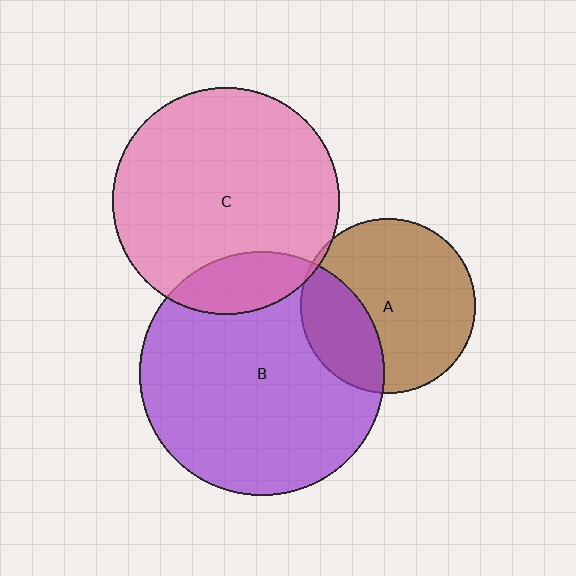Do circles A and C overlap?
Yes.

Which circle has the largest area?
Circle B (purple).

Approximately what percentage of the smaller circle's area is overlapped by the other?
Approximately 5%.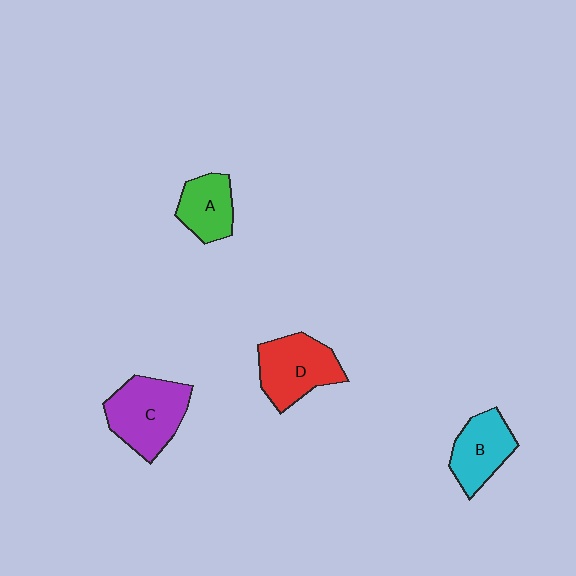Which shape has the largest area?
Shape C (purple).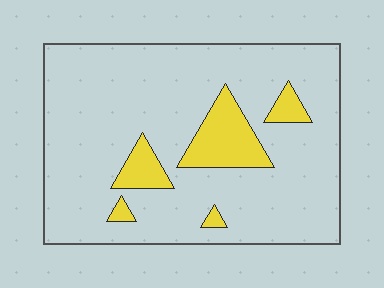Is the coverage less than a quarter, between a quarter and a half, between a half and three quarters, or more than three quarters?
Less than a quarter.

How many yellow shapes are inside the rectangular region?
5.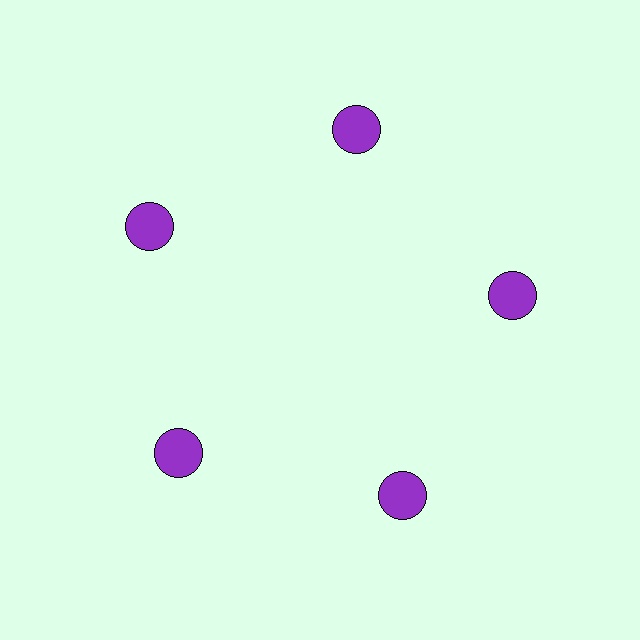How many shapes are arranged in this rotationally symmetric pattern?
There are 5 shapes, arranged in 5 groups of 1.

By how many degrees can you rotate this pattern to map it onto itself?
The pattern maps onto itself every 72 degrees of rotation.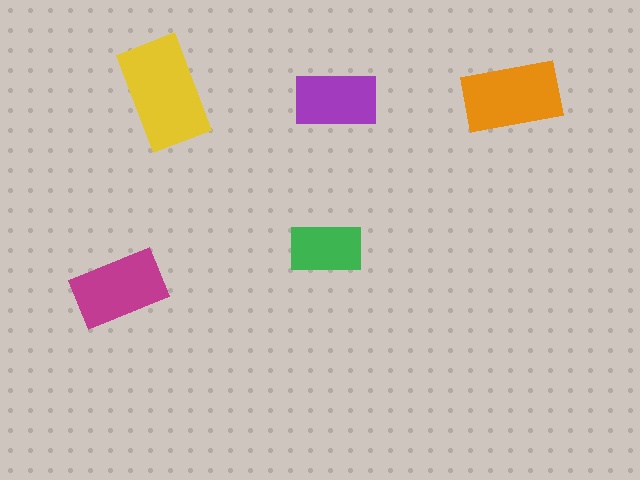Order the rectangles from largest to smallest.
the yellow one, the orange one, the magenta one, the purple one, the green one.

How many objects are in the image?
There are 5 objects in the image.